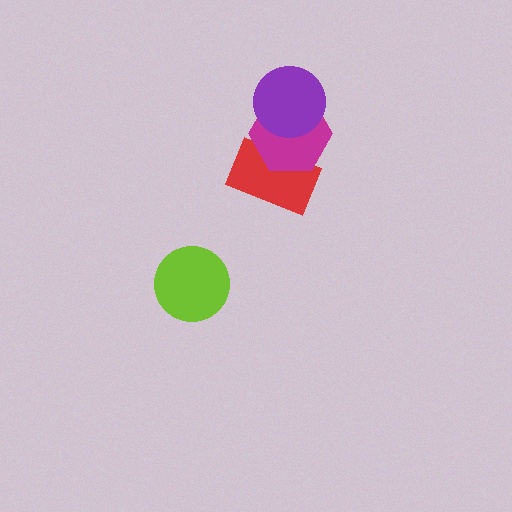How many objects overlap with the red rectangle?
1 object overlaps with the red rectangle.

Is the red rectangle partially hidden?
Yes, it is partially covered by another shape.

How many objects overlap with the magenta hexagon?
2 objects overlap with the magenta hexagon.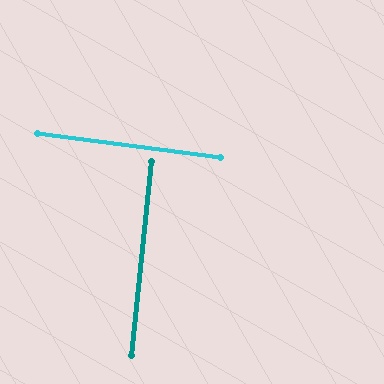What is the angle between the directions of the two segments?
Approximately 88 degrees.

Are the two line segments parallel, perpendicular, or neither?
Perpendicular — they meet at approximately 88°.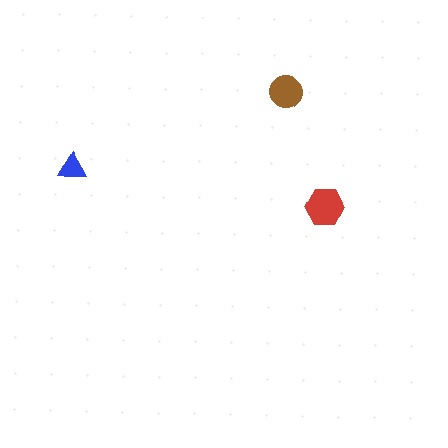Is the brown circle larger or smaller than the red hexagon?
Smaller.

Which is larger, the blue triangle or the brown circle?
The brown circle.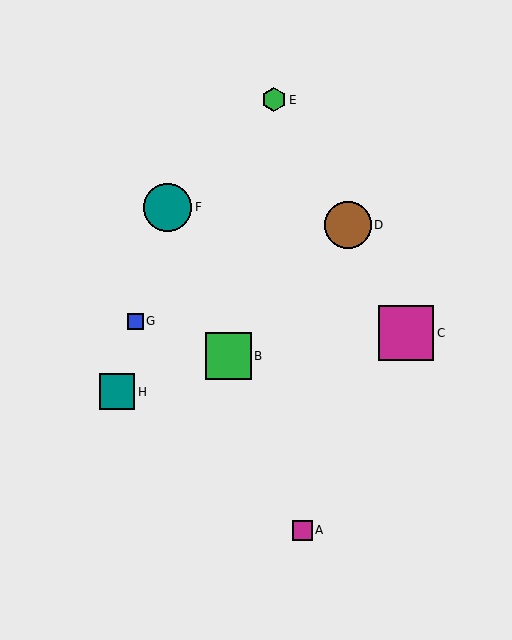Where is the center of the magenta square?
The center of the magenta square is at (406, 333).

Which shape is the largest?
The magenta square (labeled C) is the largest.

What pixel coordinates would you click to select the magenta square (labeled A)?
Click at (302, 530) to select the magenta square A.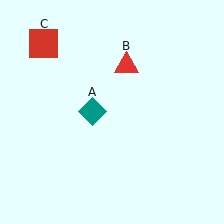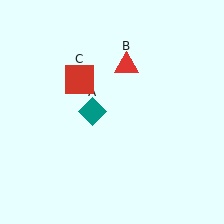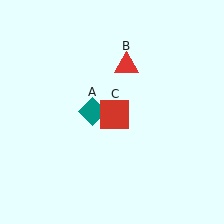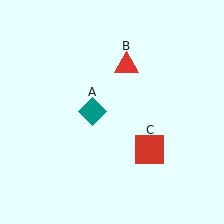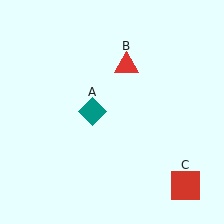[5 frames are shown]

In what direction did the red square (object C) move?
The red square (object C) moved down and to the right.